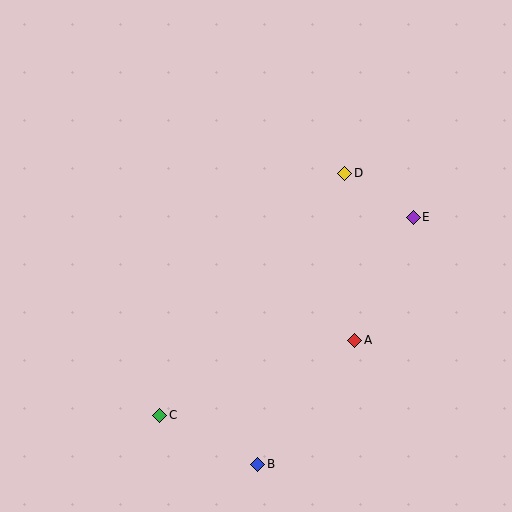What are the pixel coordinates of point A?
Point A is at (355, 340).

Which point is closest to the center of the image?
Point D at (345, 173) is closest to the center.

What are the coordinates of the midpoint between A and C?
The midpoint between A and C is at (257, 378).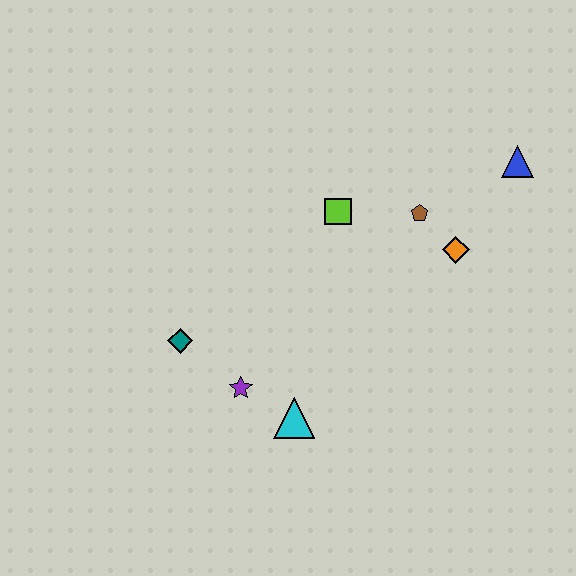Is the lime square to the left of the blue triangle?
Yes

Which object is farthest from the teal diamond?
The blue triangle is farthest from the teal diamond.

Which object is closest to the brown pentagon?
The orange diamond is closest to the brown pentagon.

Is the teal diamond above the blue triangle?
No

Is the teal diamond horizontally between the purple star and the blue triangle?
No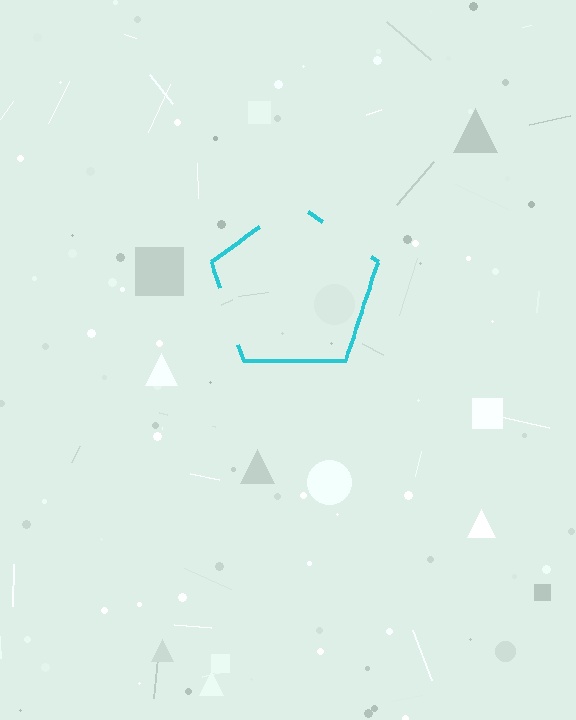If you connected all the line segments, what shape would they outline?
They would outline a pentagon.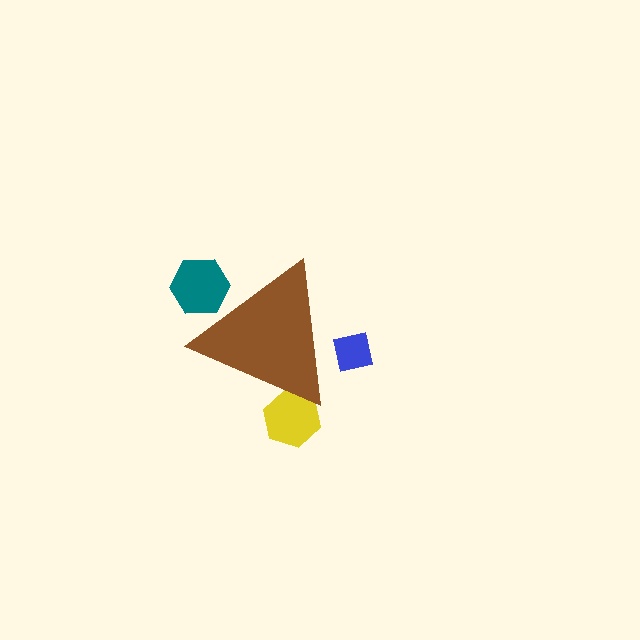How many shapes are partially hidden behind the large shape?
3 shapes are partially hidden.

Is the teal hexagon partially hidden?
Yes, the teal hexagon is partially hidden behind the brown triangle.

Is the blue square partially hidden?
Yes, the blue square is partially hidden behind the brown triangle.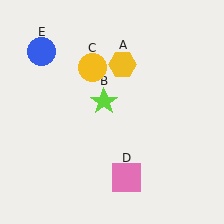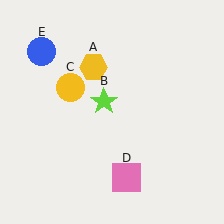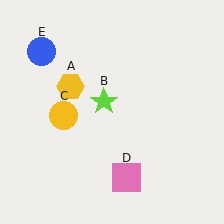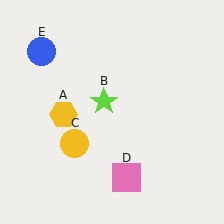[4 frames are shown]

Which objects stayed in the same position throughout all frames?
Lime star (object B) and pink square (object D) and blue circle (object E) remained stationary.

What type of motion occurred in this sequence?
The yellow hexagon (object A), yellow circle (object C) rotated counterclockwise around the center of the scene.